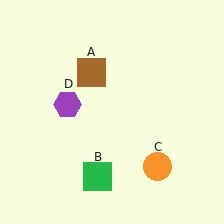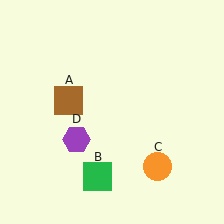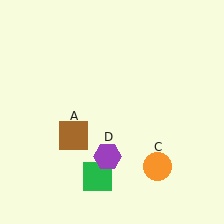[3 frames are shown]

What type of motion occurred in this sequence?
The brown square (object A), purple hexagon (object D) rotated counterclockwise around the center of the scene.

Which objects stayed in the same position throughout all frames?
Green square (object B) and orange circle (object C) remained stationary.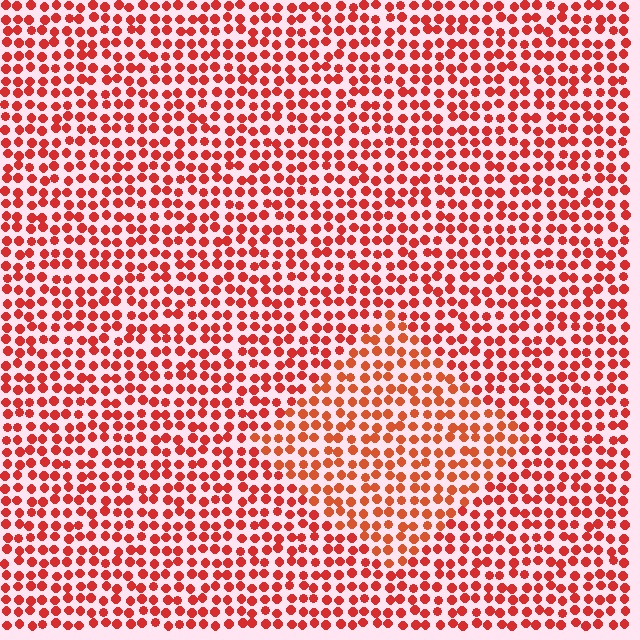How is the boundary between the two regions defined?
The boundary is defined purely by a slight shift in hue (about 14 degrees). Spacing, size, and orientation are identical on both sides.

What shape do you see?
I see a diamond.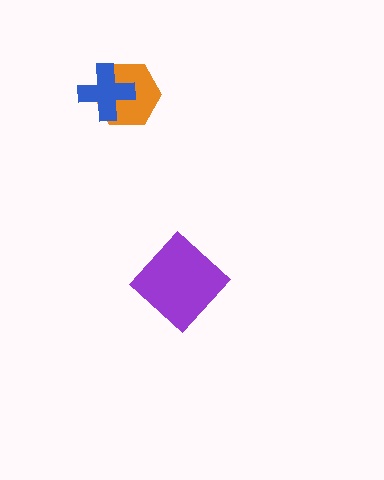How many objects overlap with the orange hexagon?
1 object overlaps with the orange hexagon.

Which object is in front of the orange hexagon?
The blue cross is in front of the orange hexagon.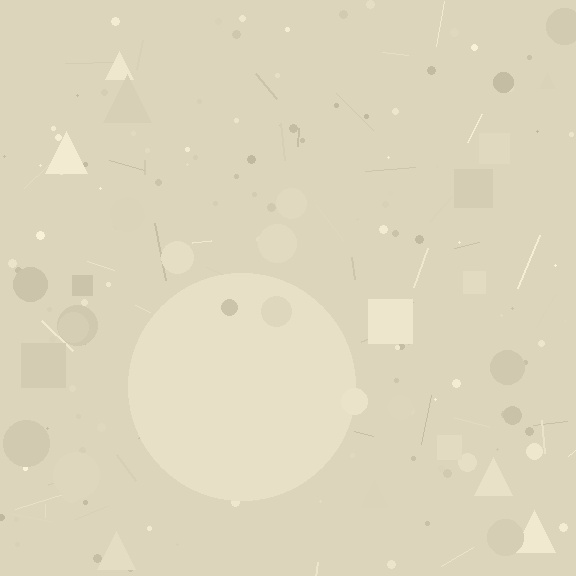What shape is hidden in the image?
A circle is hidden in the image.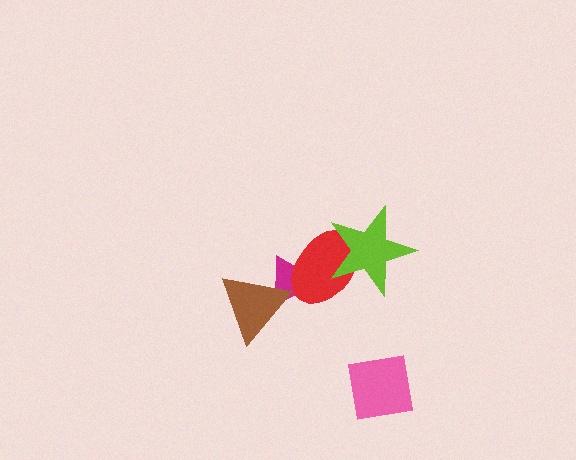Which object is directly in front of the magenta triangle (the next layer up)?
The red ellipse is directly in front of the magenta triangle.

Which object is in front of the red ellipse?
The lime star is in front of the red ellipse.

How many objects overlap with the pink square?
0 objects overlap with the pink square.